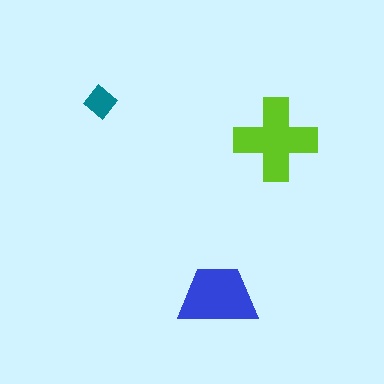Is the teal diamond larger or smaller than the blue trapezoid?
Smaller.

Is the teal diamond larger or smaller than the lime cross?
Smaller.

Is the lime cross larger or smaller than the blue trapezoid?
Larger.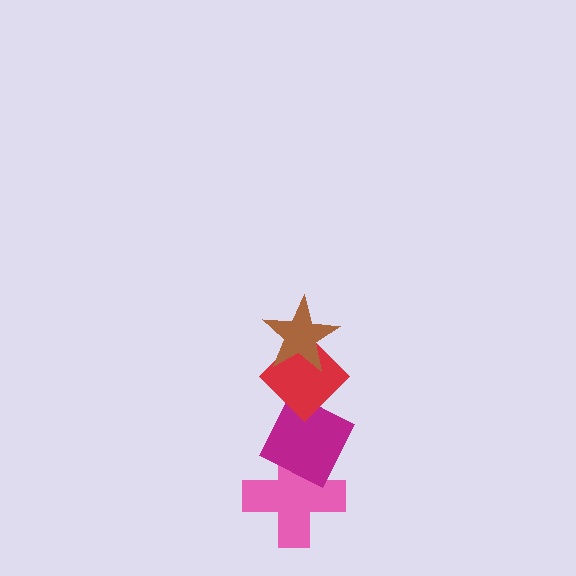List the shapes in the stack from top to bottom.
From top to bottom: the brown star, the red diamond, the magenta diamond, the pink cross.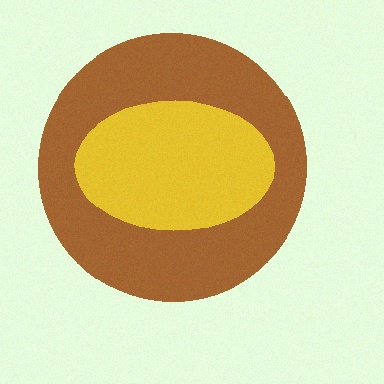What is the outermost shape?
The brown circle.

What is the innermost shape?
The yellow ellipse.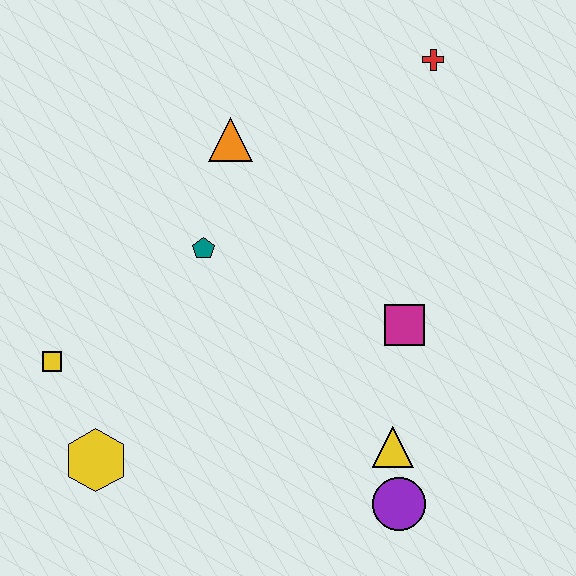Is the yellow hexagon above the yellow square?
No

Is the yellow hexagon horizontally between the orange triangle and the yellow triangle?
No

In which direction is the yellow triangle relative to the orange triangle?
The yellow triangle is below the orange triangle.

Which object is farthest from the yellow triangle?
The red cross is farthest from the yellow triangle.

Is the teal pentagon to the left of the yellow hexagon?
No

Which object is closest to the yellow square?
The yellow hexagon is closest to the yellow square.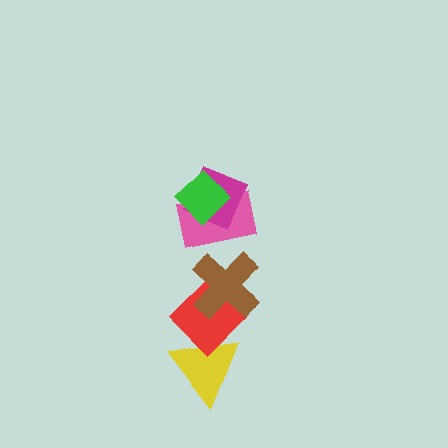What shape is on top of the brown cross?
The pink rectangle is on top of the brown cross.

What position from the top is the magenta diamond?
The magenta diamond is 2nd from the top.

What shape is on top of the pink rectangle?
The magenta diamond is on top of the pink rectangle.